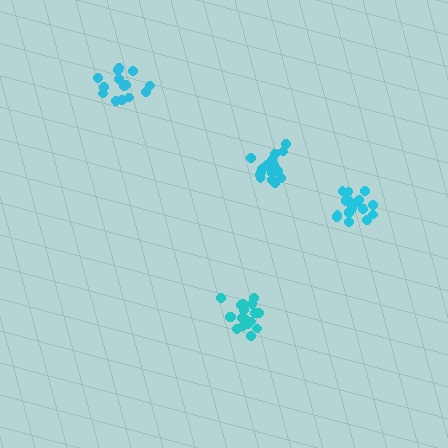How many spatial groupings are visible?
There are 4 spatial groupings.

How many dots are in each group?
Group 1: 19 dots, Group 2: 20 dots, Group 3: 17 dots, Group 4: 14 dots (70 total).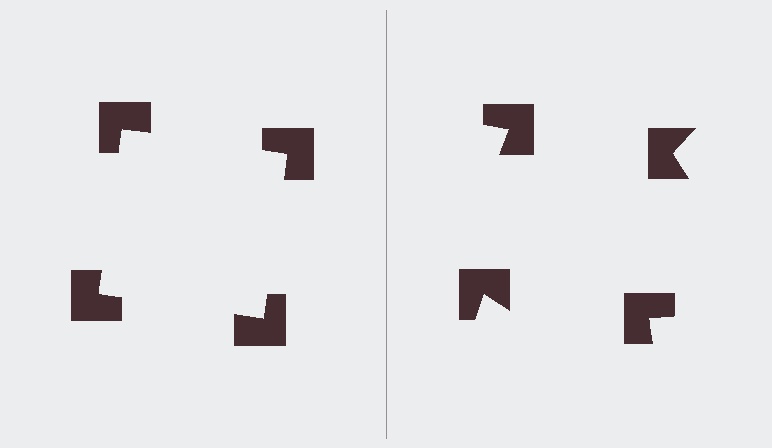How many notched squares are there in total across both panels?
8 — 4 on each side.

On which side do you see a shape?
An illusory square appears on the left side. On the right side the wedge cuts are rotated, so no coherent shape forms.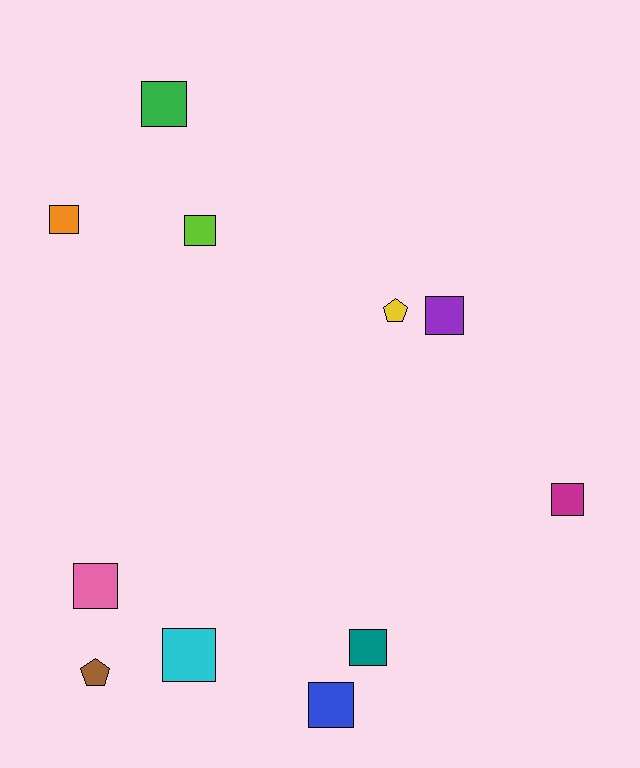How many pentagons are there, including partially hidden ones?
There are 2 pentagons.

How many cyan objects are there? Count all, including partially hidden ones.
There is 1 cyan object.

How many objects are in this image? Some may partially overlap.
There are 11 objects.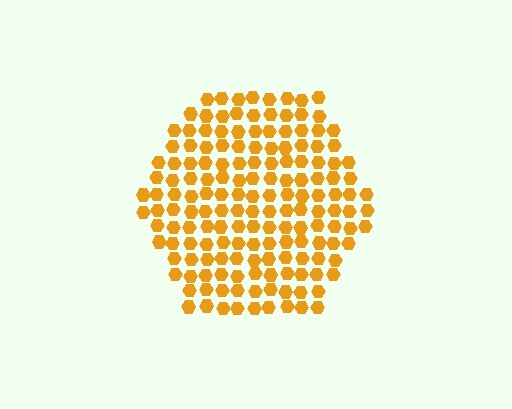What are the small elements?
The small elements are hexagons.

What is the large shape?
The large shape is a hexagon.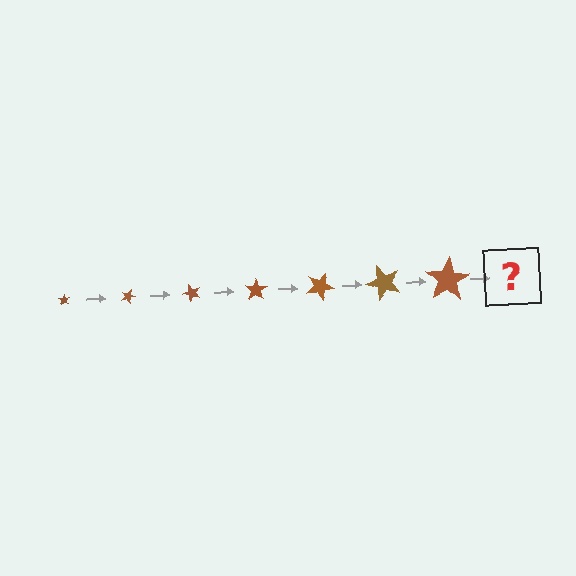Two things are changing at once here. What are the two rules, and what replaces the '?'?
The two rules are that the star grows larger each step and it rotates 25 degrees each step. The '?' should be a star, larger than the previous one and rotated 175 degrees from the start.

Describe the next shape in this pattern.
It should be a star, larger than the previous one and rotated 175 degrees from the start.